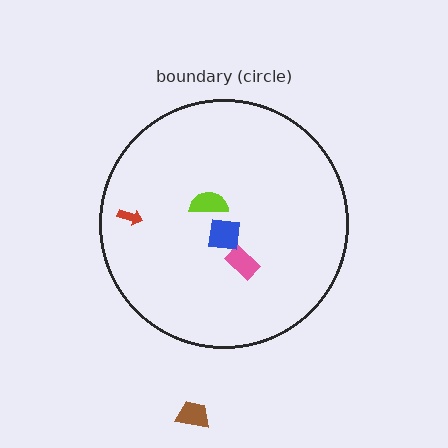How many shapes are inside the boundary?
4 inside, 1 outside.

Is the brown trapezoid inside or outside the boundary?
Outside.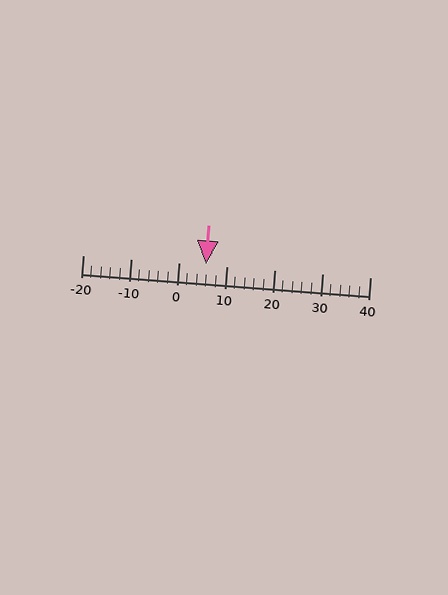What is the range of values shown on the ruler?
The ruler shows values from -20 to 40.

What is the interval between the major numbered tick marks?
The major tick marks are spaced 10 units apart.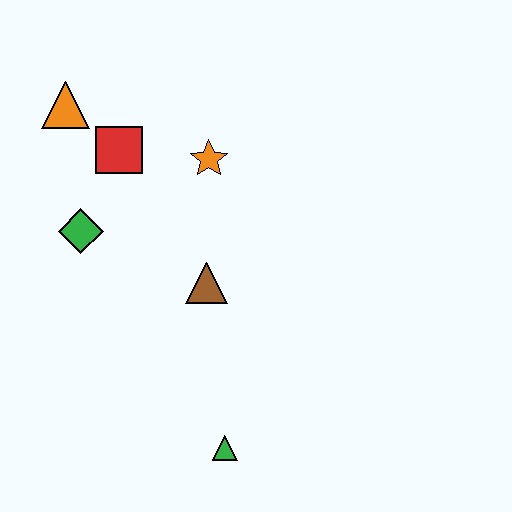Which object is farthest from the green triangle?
The orange triangle is farthest from the green triangle.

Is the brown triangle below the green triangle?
No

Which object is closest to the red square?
The orange triangle is closest to the red square.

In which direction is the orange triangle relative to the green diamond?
The orange triangle is above the green diamond.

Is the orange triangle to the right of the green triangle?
No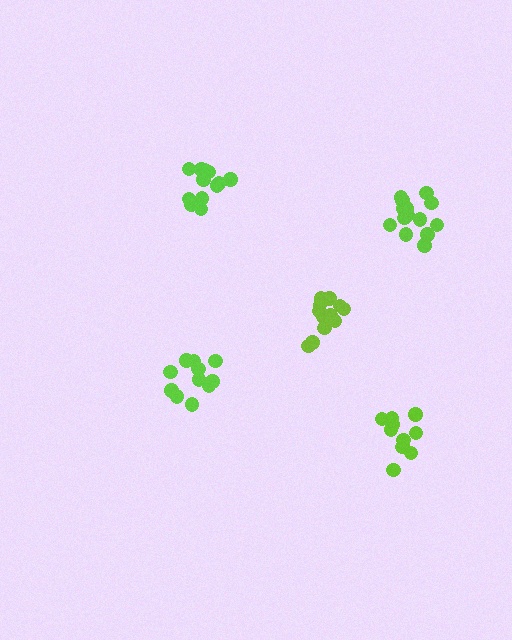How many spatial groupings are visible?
There are 5 spatial groupings.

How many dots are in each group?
Group 1: 13 dots, Group 2: 14 dots, Group 3: 11 dots, Group 4: 11 dots, Group 5: 13 dots (62 total).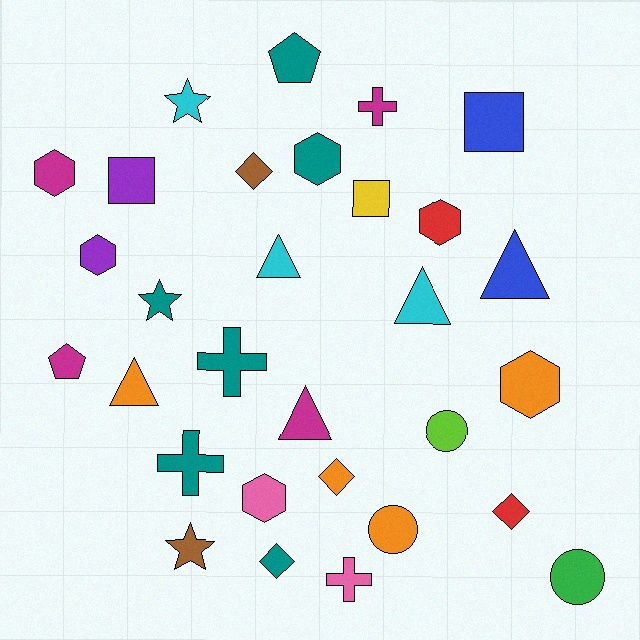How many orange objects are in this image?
There are 4 orange objects.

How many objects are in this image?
There are 30 objects.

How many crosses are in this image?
There are 4 crosses.